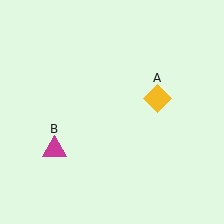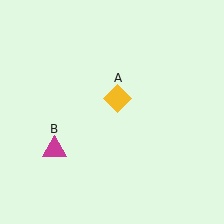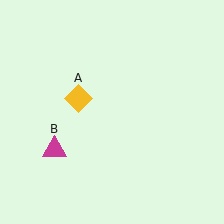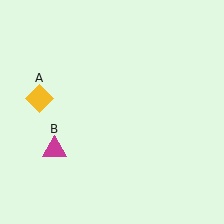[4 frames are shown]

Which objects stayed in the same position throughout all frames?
Magenta triangle (object B) remained stationary.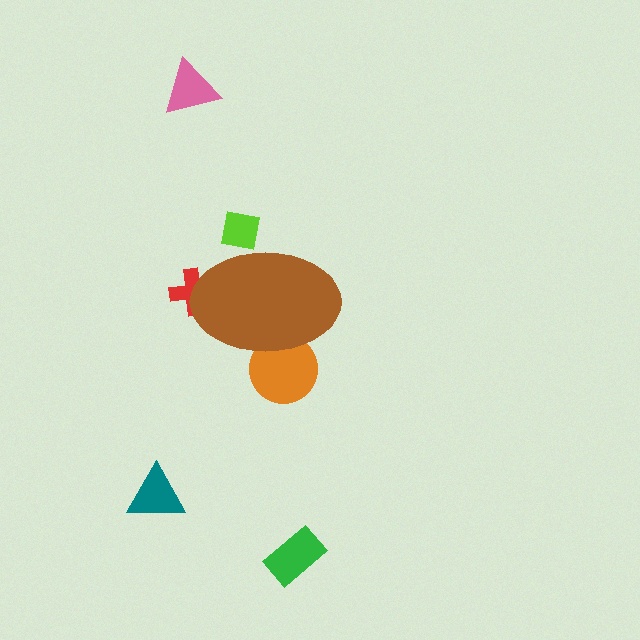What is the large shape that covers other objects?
A brown ellipse.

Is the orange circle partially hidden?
Yes, the orange circle is partially hidden behind the brown ellipse.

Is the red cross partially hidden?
Yes, the red cross is partially hidden behind the brown ellipse.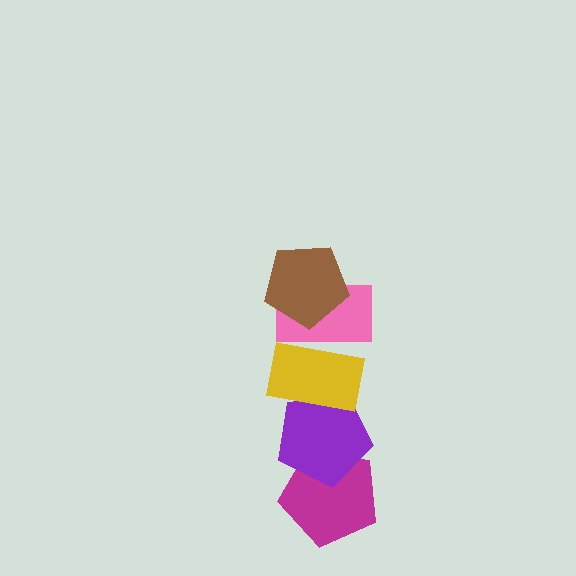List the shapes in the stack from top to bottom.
From top to bottom: the brown pentagon, the pink rectangle, the yellow rectangle, the purple pentagon, the magenta pentagon.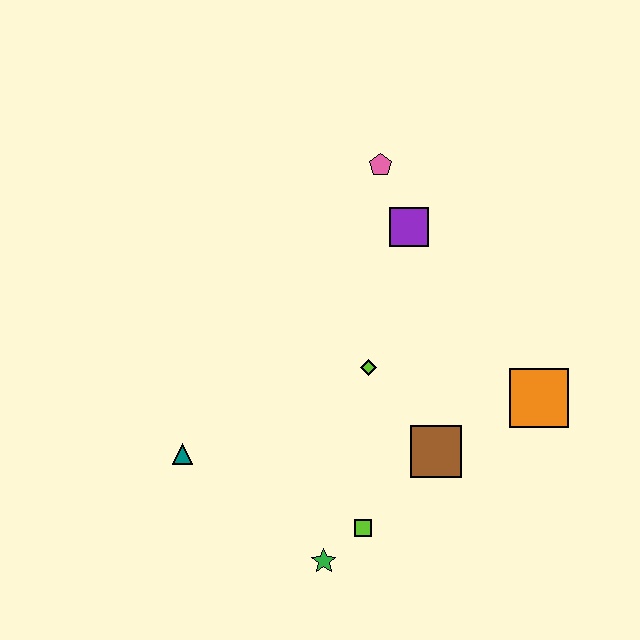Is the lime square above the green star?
Yes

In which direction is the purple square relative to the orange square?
The purple square is above the orange square.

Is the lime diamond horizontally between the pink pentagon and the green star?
Yes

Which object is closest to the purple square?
The pink pentagon is closest to the purple square.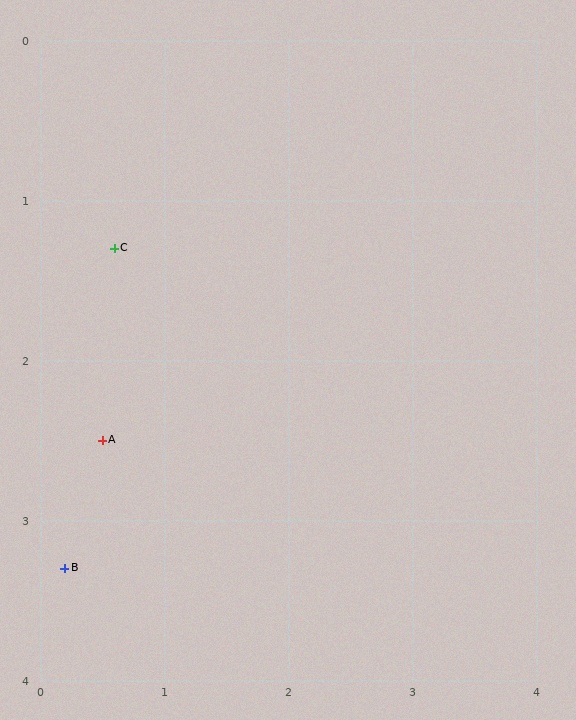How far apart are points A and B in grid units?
Points A and B are about 0.9 grid units apart.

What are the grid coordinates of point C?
Point C is at approximately (0.6, 1.3).